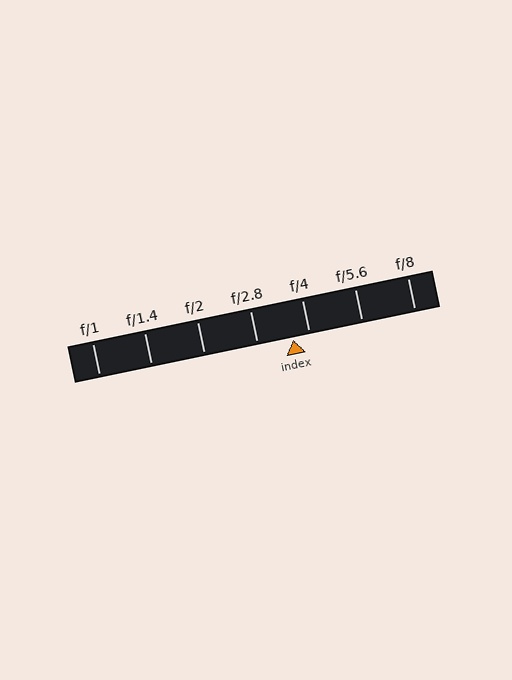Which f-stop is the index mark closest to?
The index mark is closest to f/4.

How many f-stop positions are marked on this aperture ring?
There are 7 f-stop positions marked.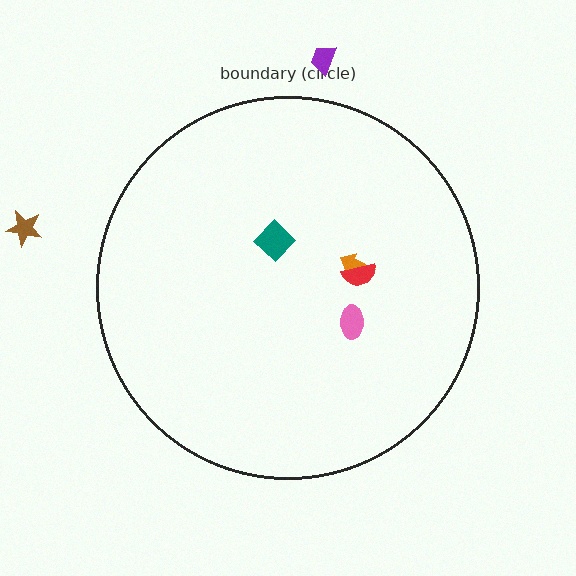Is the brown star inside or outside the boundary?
Outside.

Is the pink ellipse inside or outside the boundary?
Inside.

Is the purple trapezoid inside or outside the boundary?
Outside.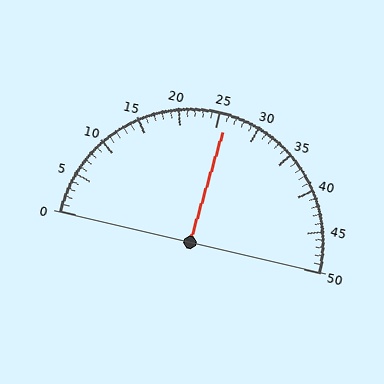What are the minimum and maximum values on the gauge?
The gauge ranges from 0 to 50.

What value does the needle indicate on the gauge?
The needle indicates approximately 26.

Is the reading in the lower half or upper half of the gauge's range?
The reading is in the upper half of the range (0 to 50).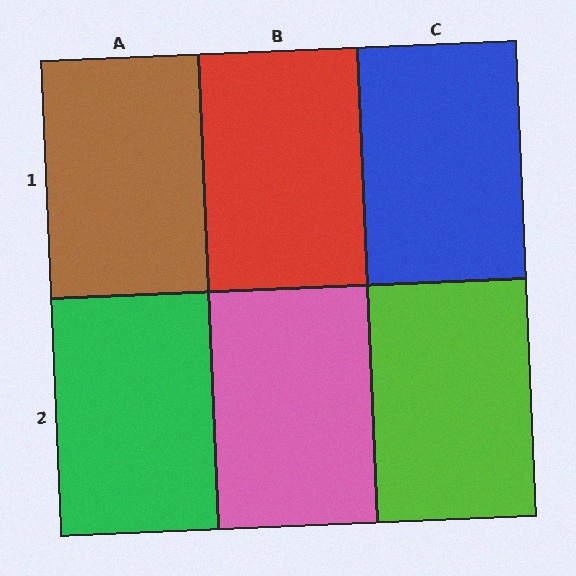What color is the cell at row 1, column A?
Brown.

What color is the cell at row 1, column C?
Blue.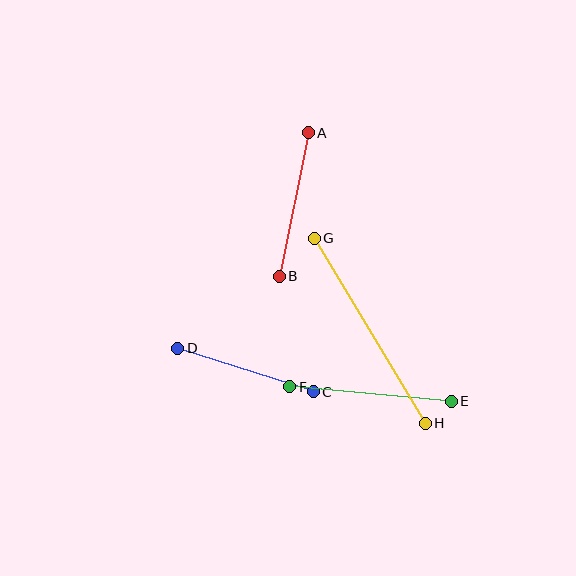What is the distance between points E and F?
The distance is approximately 162 pixels.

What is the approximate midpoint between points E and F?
The midpoint is at approximately (370, 394) pixels.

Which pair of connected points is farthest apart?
Points G and H are farthest apart.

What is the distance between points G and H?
The distance is approximately 216 pixels.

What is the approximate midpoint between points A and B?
The midpoint is at approximately (294, 205) pixels.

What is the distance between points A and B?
The distance is approximately 146 pixels.